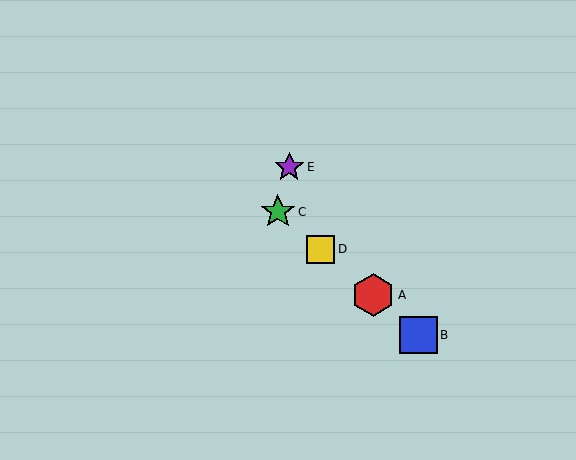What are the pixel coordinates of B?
Object B is at (418, 335).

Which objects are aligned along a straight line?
Objects A, B, C, D are aligned along a straight line.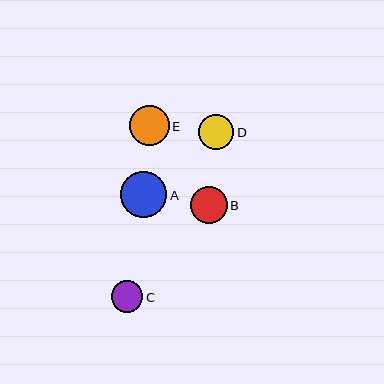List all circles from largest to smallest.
From largest to smallest: A, E, B, D, C.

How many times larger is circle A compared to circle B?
Circle A is approximately 1.2 times the size of circle B.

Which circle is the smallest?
Circle C is the smallest with a size of approximately 31 pixels.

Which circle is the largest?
Circle A is the largest with a size of approximately 46 pixels.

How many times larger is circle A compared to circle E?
Circle A is approximately 1.2 times the size of circle E.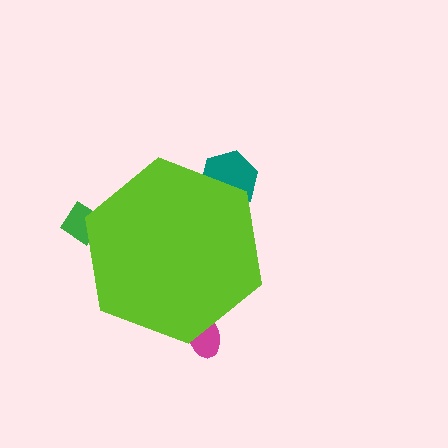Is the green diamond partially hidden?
Yes, the green diamond is partially hidden behind the lime hexagon.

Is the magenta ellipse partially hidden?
Yes, the magenta ellipse is partially hidden behind the lime hexagon.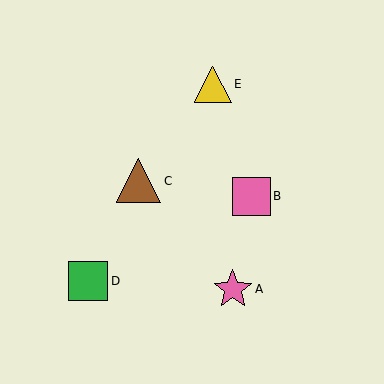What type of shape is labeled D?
Shape D is a green square.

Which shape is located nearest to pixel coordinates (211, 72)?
The yellow triangle (labeled E) at (213, 84) is nearest to that location.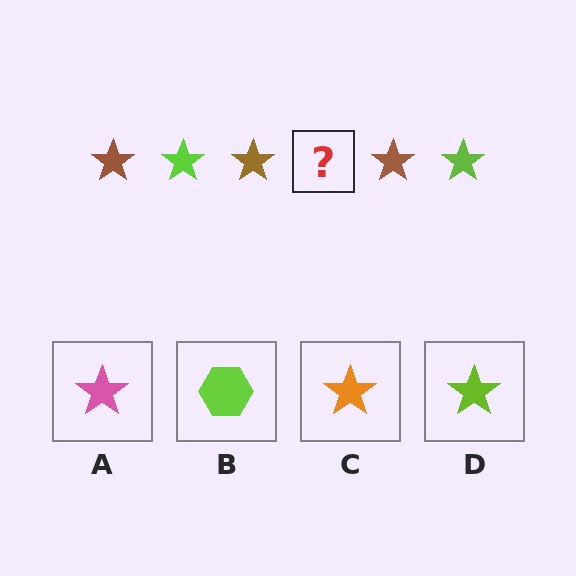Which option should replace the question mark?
Option D.